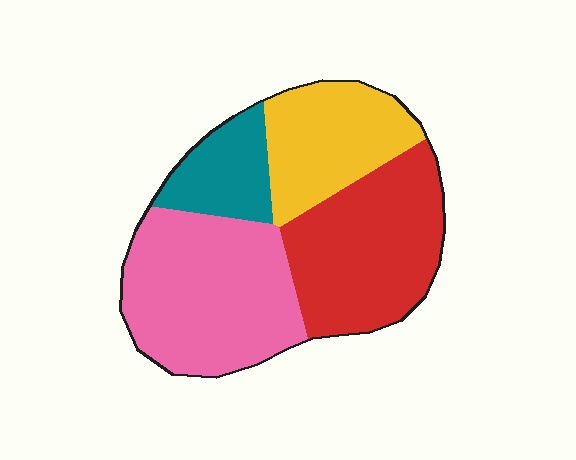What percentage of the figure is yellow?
Yellow covers 21% of the figure.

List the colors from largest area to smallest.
From largest to smallest: pink, red, yellow, teal.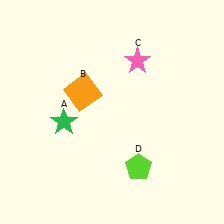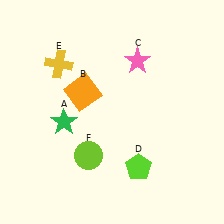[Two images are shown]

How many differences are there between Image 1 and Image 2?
There are 2 differences between the two images.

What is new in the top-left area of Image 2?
A yellow cross (E) was added in the top-left area of Image 2.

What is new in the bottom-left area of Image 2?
A lime circle (F) was added in the bottom-left area of Image 2.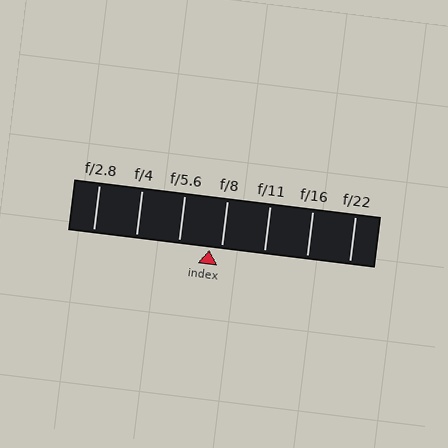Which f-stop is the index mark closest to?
The index mark is closest to f/8.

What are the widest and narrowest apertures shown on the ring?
The widest aperture shown is f/2.8 and the narrowest is f/22.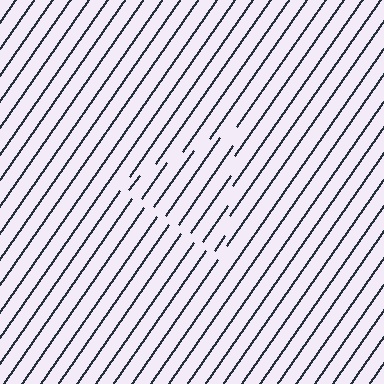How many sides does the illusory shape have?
3 sides — the line-ends trace a triangle.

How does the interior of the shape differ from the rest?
The interior of the shape contains the same grating, shifted by half a period — the contour is defined by the phase discontinuity where line-ends from the inner and outer gratings abut.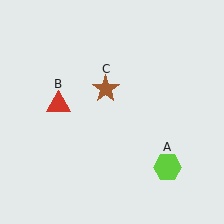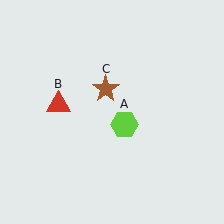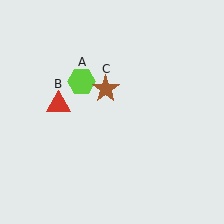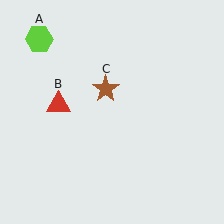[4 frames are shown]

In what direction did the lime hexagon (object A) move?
The lime hexagon (object A) moved up and to the left.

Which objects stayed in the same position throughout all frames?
Red triangle (object B) and brown star (object C) remained stationary.